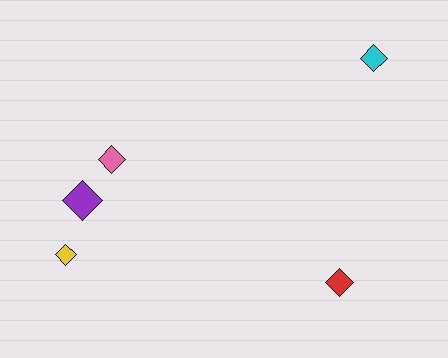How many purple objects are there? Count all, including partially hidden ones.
There is 1 purple object.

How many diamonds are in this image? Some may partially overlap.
There are 5 diamonds.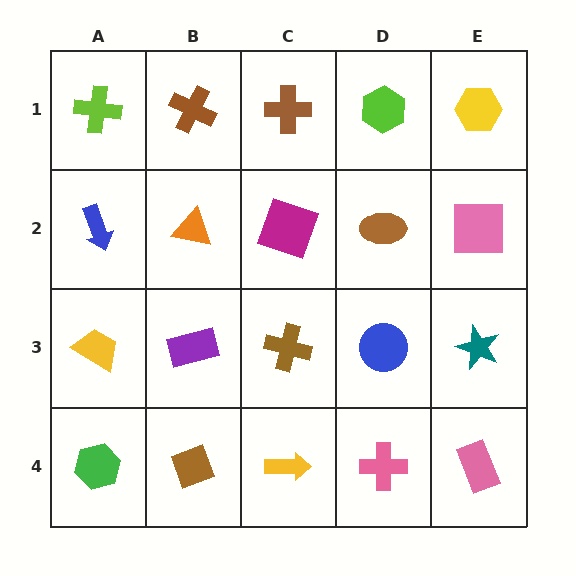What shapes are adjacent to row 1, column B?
An orange triangle (row 2, column B), a lime cross (row 1, column A), a brown cross (row 1, column C).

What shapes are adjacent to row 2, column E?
A yellow hexagon (row 1, column E), a teal star (row 3, column E), a brown ellipse (row 2, column D).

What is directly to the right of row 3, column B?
A brown cross.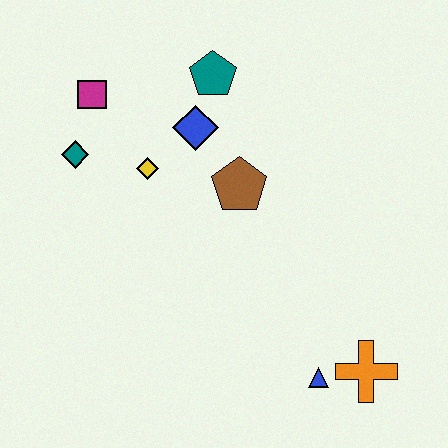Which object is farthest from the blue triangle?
The magenta square is farthest from the blue triangle.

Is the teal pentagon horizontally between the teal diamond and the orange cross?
Yes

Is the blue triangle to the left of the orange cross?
Yes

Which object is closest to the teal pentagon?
The blue diamond is closest to the teal pentagon.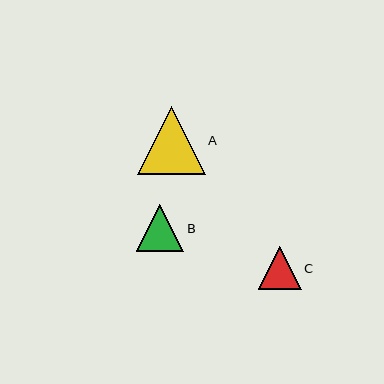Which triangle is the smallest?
Triangle C is the smallest with a size of approximately 43 pixels.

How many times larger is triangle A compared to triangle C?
Triangle A is approximately 1.6 times the size of triangle C.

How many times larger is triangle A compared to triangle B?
Triangle A is approximately 1.4 times the size of triangle B.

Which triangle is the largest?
Triangle A is the largest with a size of approximately 67 pixels.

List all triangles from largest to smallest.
From largest to smallest: A, B, C.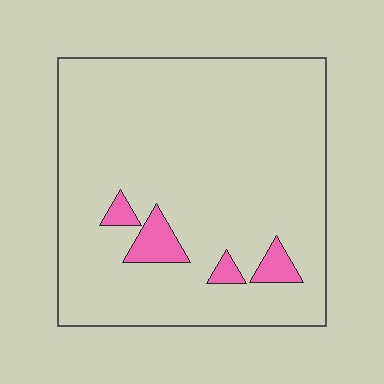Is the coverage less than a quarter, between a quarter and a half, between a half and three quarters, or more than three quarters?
Less than a quarter.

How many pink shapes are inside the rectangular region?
4.